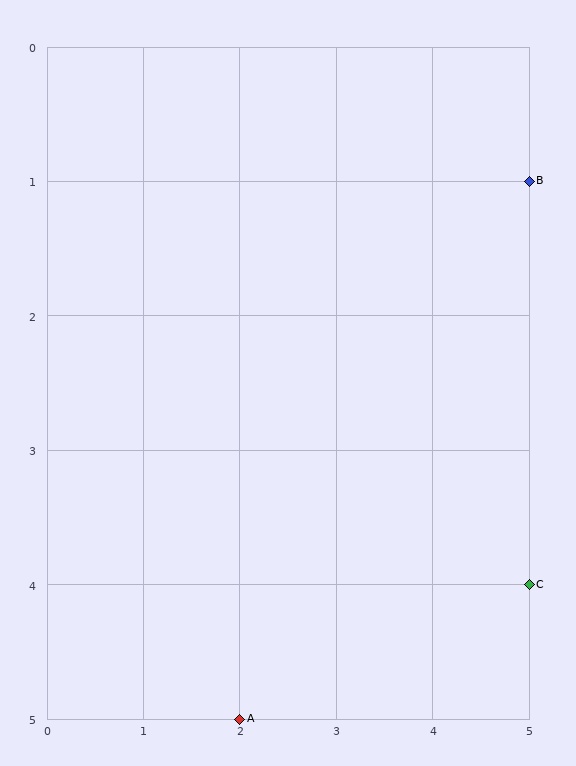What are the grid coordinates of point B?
Point B is at grid coordinates (5, 1).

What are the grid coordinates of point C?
Point C is at grid coordinates (5, 4).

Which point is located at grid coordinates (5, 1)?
Point B is at (5, 1).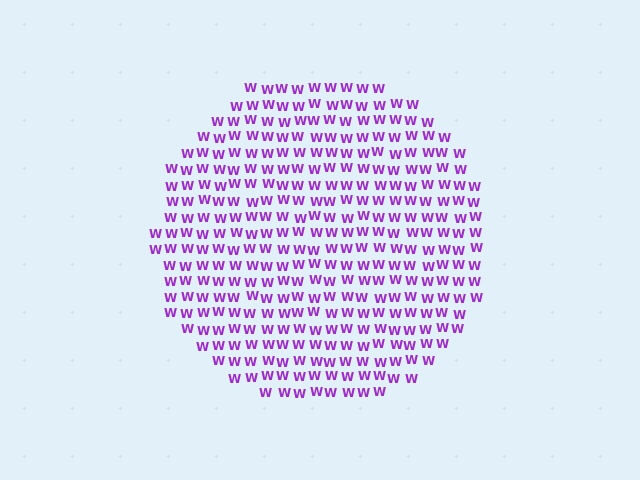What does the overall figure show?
The overall figure shows a circle.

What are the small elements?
The small elements are letter W's.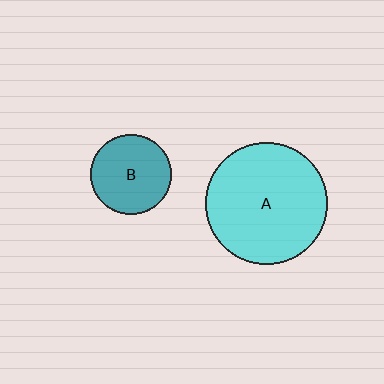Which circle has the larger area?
Circle A (cyan).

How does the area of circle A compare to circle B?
Approximately 2.3 times.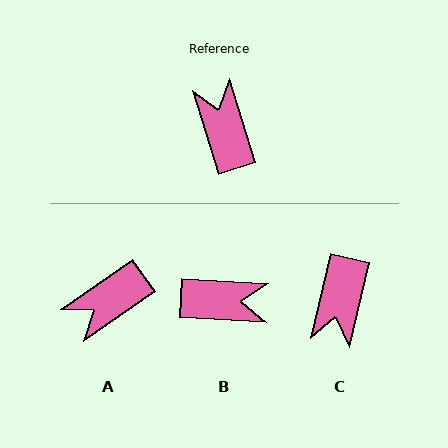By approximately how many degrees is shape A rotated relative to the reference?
Approximately 108 degrees counter-clockwise.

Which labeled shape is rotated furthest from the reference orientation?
C, about 149 degrees away.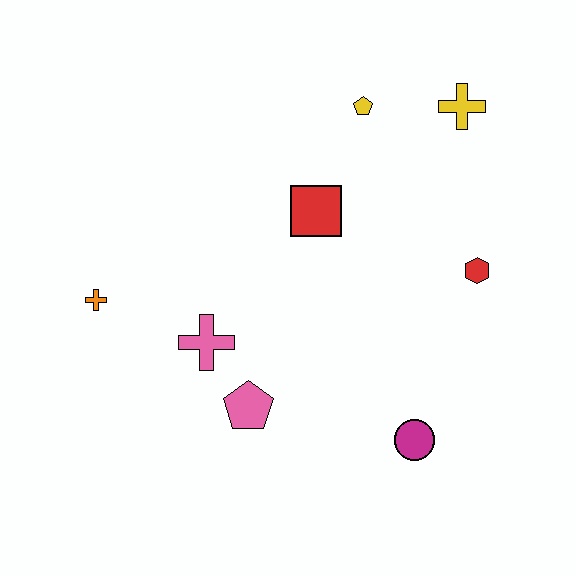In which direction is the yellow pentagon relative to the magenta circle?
The yellow pentagon is above the magenta circle.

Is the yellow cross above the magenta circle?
Yes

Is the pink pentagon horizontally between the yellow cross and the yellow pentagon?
No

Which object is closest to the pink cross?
The pink pentagon is closest to the pink cross.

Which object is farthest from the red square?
The magenta circle is farthest from the red square.